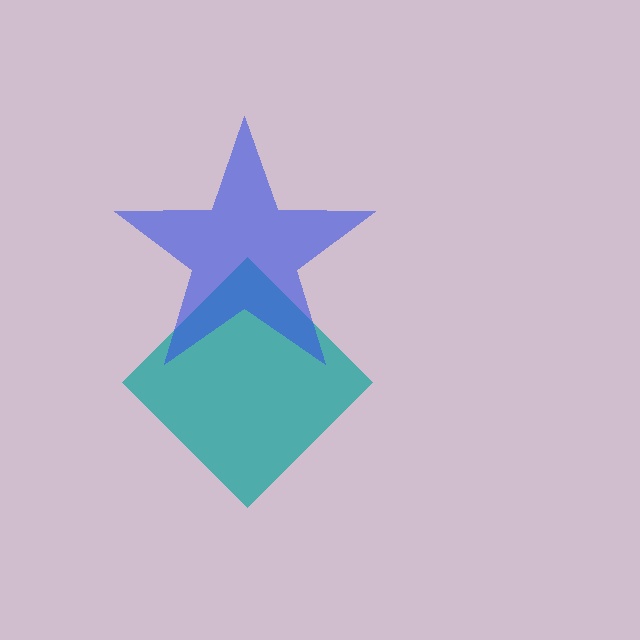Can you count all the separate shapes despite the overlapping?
Yes, there are 2 separate shapes.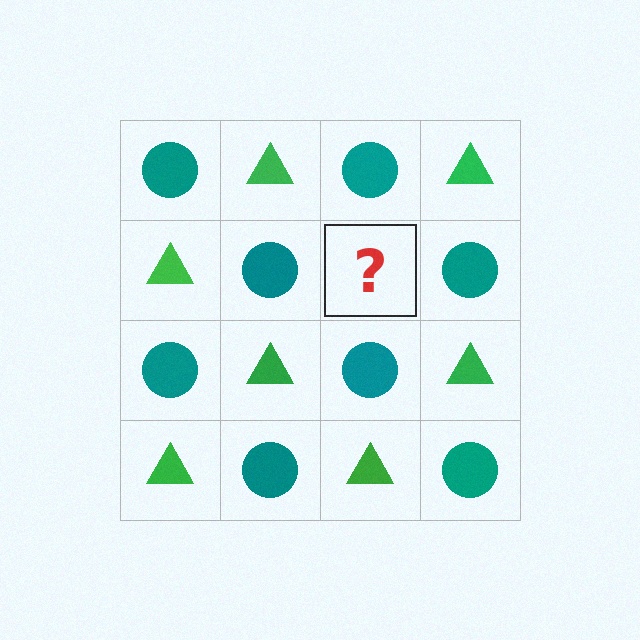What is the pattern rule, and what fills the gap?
The rule is that it alternates teal circle and green triangle in a checkerboard pattern. The gap should be filled with a green triangle.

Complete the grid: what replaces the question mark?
The question mark should be replaced with a green triangle.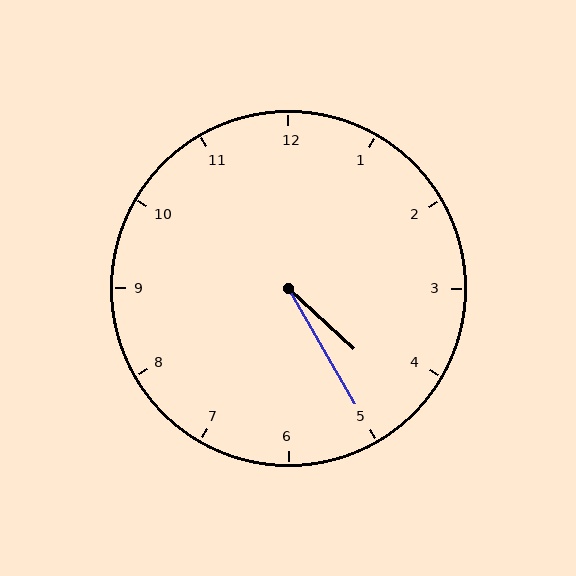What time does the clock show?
4:25.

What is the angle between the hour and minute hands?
Approximately 18 degrees.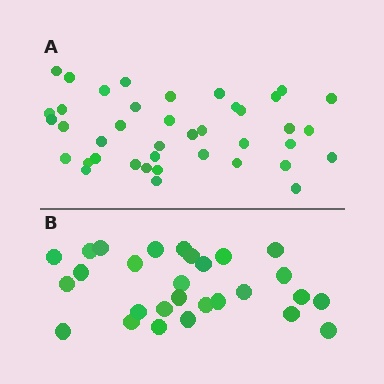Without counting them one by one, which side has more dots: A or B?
Region A (the top region) has more dots.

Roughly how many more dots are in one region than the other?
Region A has roughly 12 or so more dots than region B.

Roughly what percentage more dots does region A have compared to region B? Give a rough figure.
About 45% more.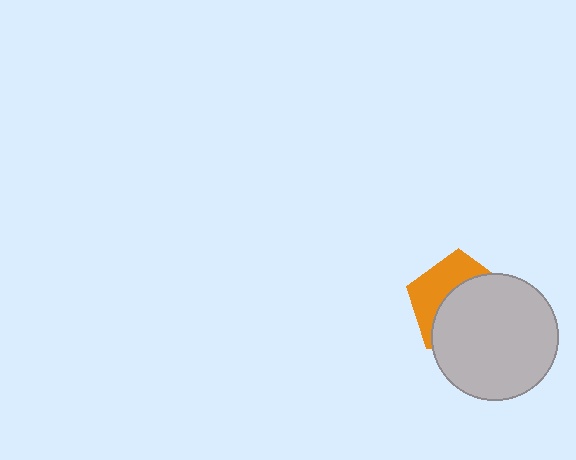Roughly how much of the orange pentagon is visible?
A small part of it is visible (roughly 39%).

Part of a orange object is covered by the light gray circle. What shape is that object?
It is a pentagon.